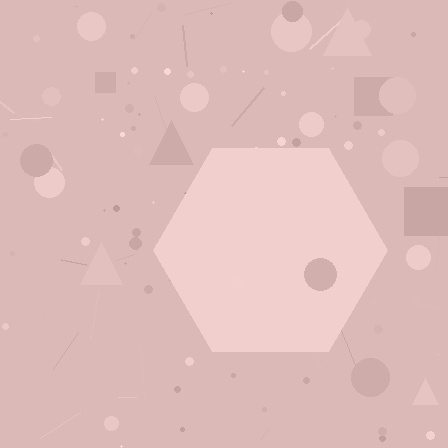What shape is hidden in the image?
A hexagon is hidden in the image.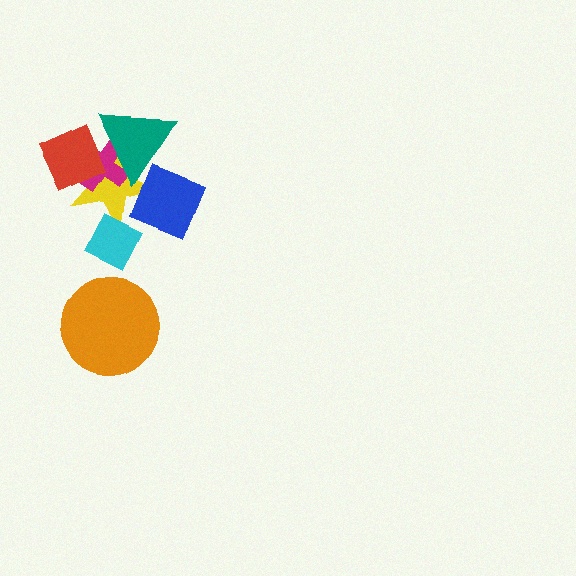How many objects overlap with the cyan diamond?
1 object overlaps with the cyan diamond.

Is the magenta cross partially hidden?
Yes, it is partially covered by another shape.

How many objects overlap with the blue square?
1 object overlaps with the blue square.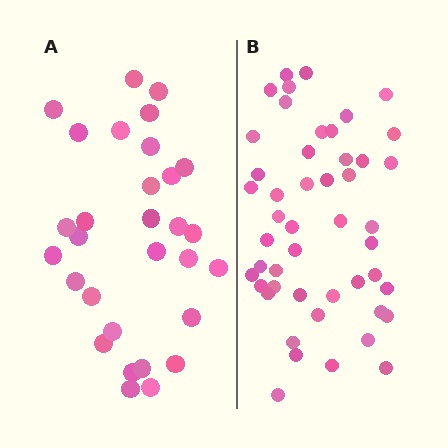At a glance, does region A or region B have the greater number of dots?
Region B (the right region) has more dots.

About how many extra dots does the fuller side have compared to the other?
Region B has approximately 20 more dots than region A.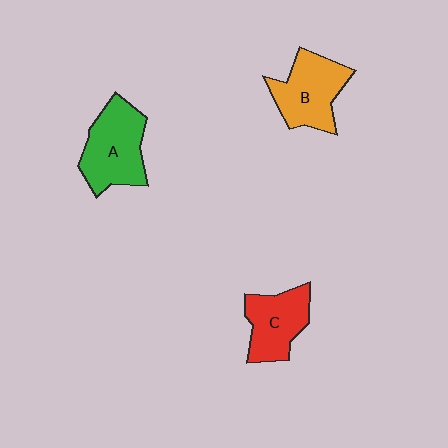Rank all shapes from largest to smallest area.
From largest to smallest: A (green), B (orange), C (red).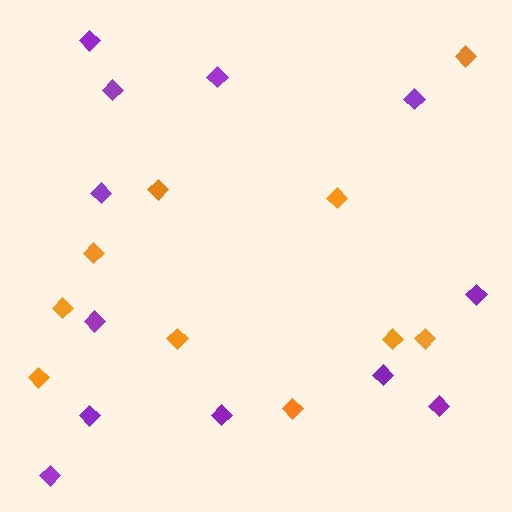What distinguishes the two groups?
There are 2 groups: one group of orange diamonds (10) and one group of purple diamonds (12).